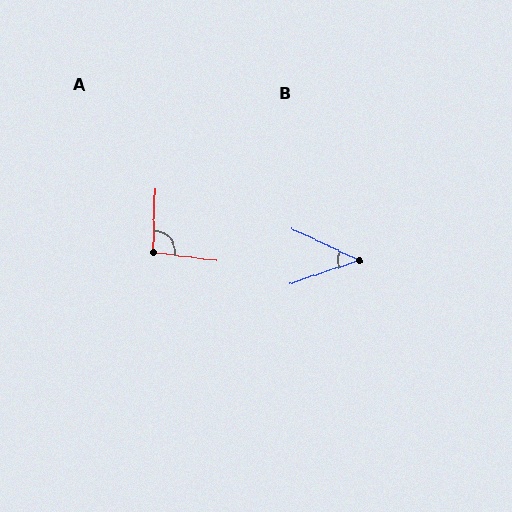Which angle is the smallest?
B, at approximately 44 degrees.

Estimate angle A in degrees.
Approximately 96 degrees.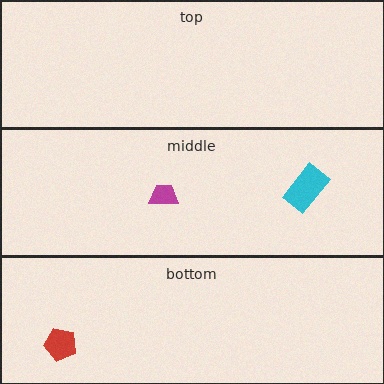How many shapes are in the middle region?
2.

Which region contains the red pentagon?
The bottom region.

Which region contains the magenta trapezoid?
The middle region.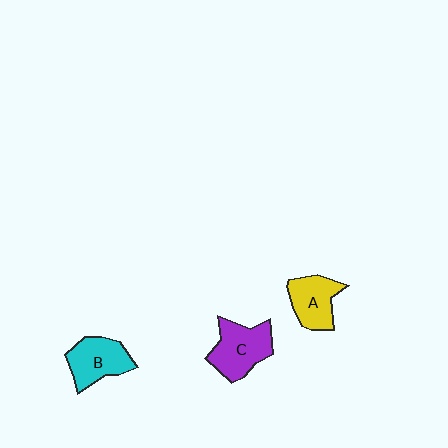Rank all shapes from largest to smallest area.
From largest to smallest: C (purple), B (cyan), A (yellow).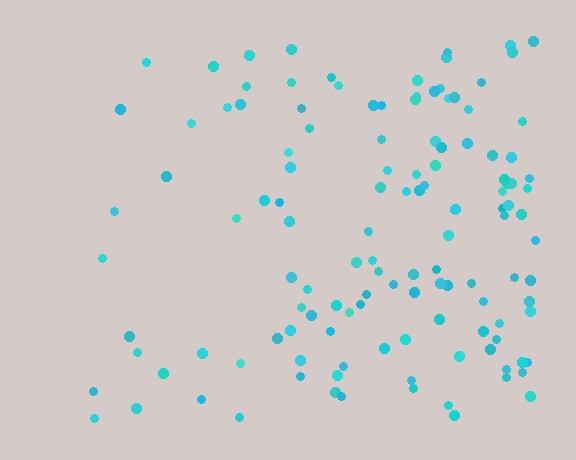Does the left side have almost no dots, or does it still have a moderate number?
Still a moderate number, just noticeably fewer than the right.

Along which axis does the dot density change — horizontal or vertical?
Horizontal.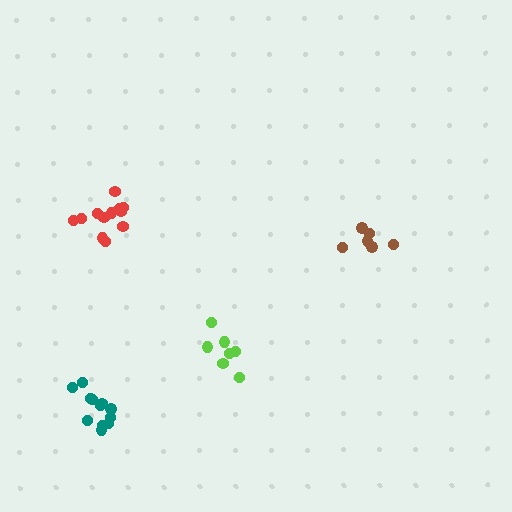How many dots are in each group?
Group 1: 7 dots, Group 2: 12 dots, Group 3: 12 dots, Group 4: 6 dots (37 total).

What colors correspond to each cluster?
The clusters are colored: lime, red, teal, brown.